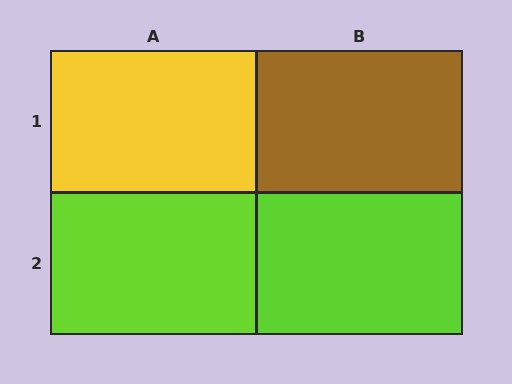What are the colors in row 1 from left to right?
Yellow, brown.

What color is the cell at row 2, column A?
Lime.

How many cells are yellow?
1 cell is yellow.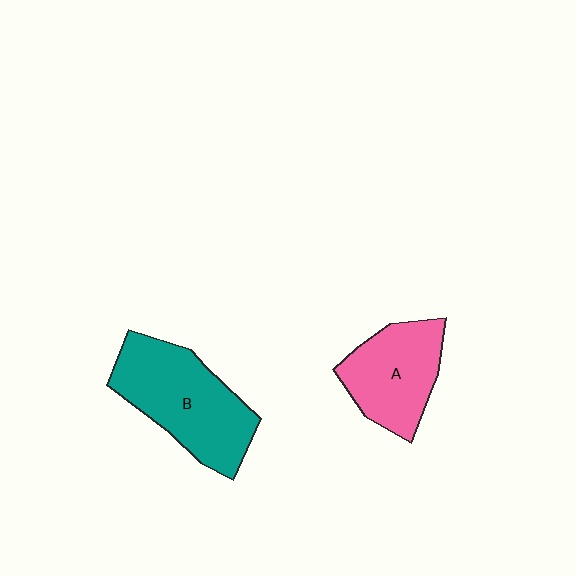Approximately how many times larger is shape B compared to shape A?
Approximately 1.3 times.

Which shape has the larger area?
Shape B (teal).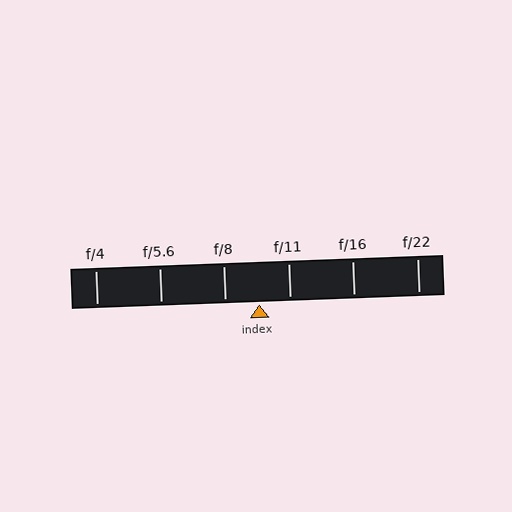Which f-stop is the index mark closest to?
The index mark is closest to f/11.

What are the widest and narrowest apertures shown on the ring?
The widest aperture shown is f/4 and the narrowest is f/22.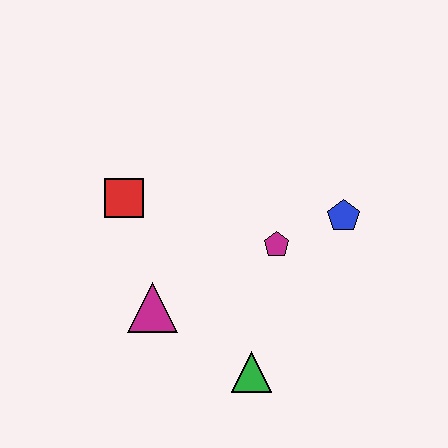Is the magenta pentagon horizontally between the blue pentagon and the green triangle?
Yes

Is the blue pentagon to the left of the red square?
No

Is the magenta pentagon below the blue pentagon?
Yes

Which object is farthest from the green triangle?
The red square is farthest from the green triangle.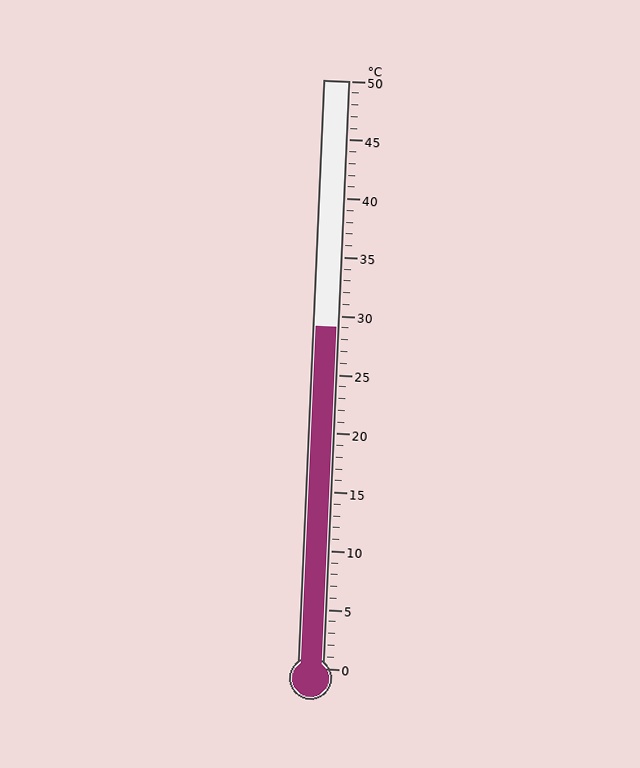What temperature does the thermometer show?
The thermometer shows approximately 29°C.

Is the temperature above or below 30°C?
The temperature is below 30°C.